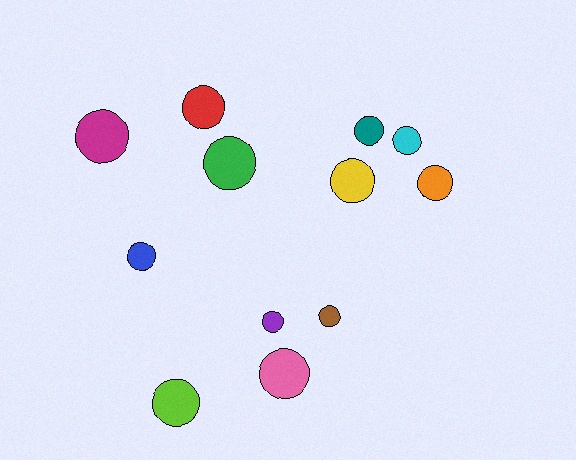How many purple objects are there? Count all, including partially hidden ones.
There is 1 purple object.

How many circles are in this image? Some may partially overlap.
There are 12 circles.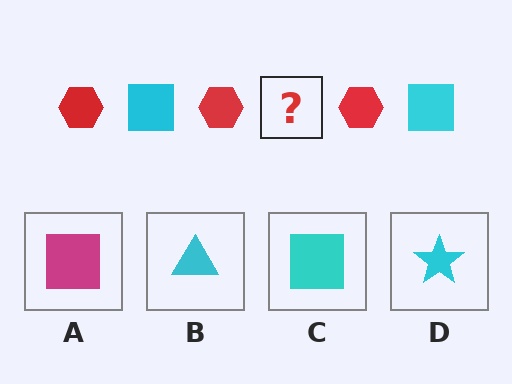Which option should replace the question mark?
Option C.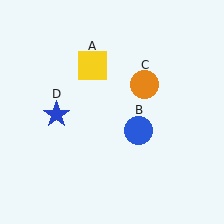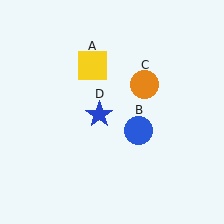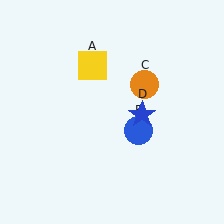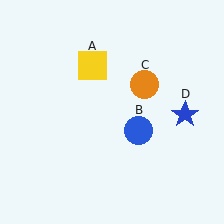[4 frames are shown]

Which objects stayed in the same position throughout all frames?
Yellow square (object A) and blue circle (object B) and orange circle (object C) remained stationary.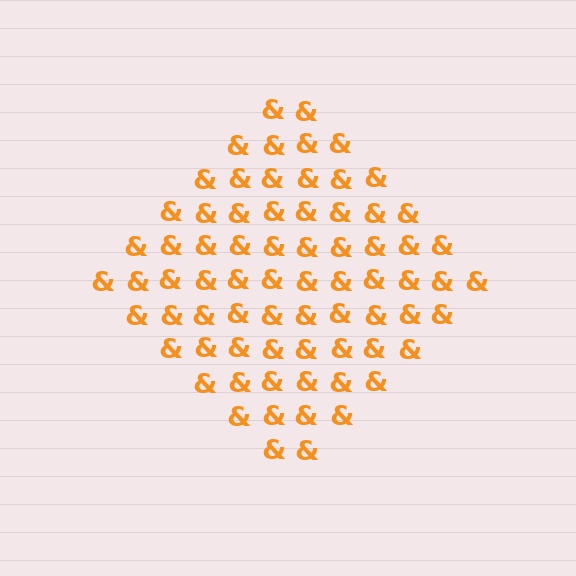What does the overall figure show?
The overall figure shows a diamond.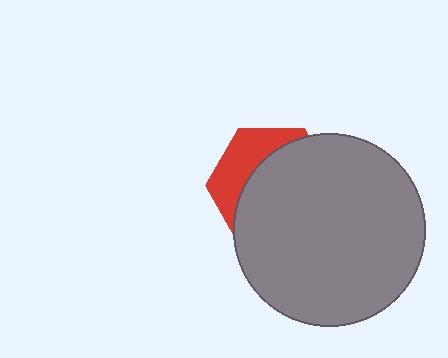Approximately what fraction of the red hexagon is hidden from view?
Roughly 68% of the red hexagon is hidden behind the gray circle.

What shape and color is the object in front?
The object in front is a gray circle.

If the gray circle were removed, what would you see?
You would see the complete red hexagon.